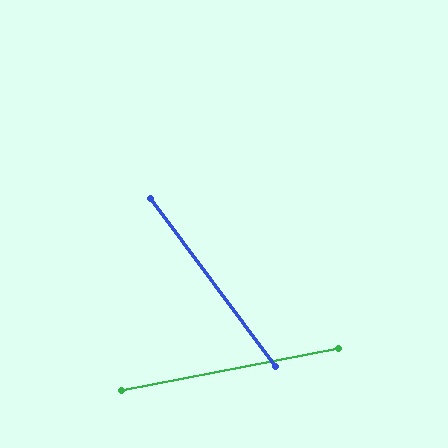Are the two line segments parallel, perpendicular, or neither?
Neither parallel nor perpendicular — they differ by about 64°.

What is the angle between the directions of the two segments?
Approximately 64 degrees.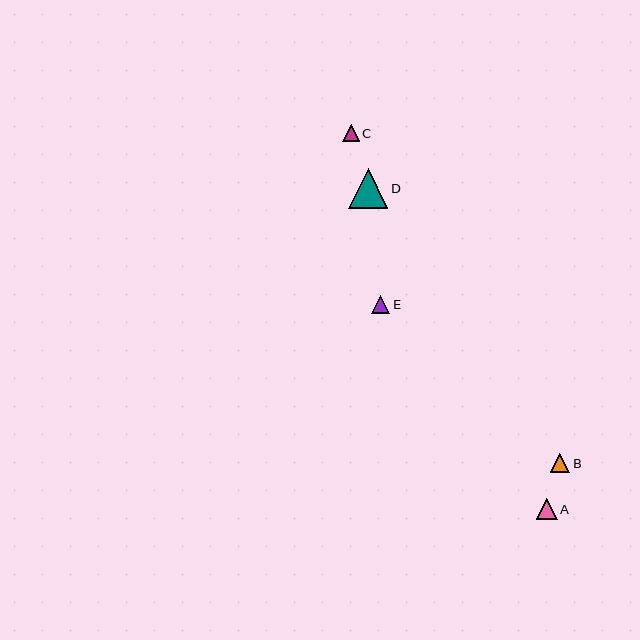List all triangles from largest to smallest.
From largest to smallest: D, A, B, E, C.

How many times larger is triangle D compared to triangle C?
Triangle D is approximately 2.4 times the size of triangle C.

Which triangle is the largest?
Triangle D is the largest with a size of approximately 40 pixels.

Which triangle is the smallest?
Triangle C is the smallest with a size of approximately 17 pixels.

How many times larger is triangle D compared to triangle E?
Triangle D is approximately 2.2 times the size of triangle E.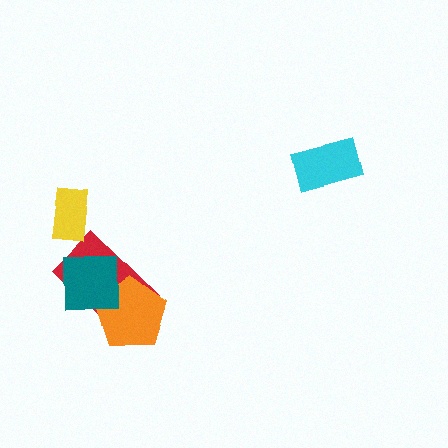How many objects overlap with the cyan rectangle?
0 objects overlap with the cyan rectangle.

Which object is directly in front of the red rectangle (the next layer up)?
The orange pentagon is directly in front of the red rectangle.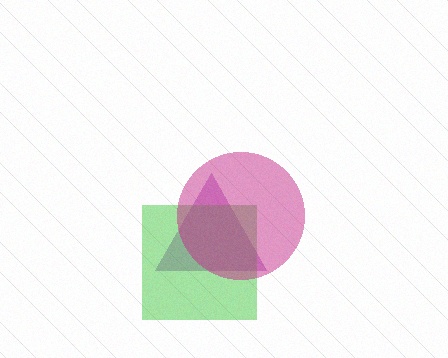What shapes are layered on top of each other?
The layered shapes are: a purple triangle, a green square, a magenta circle.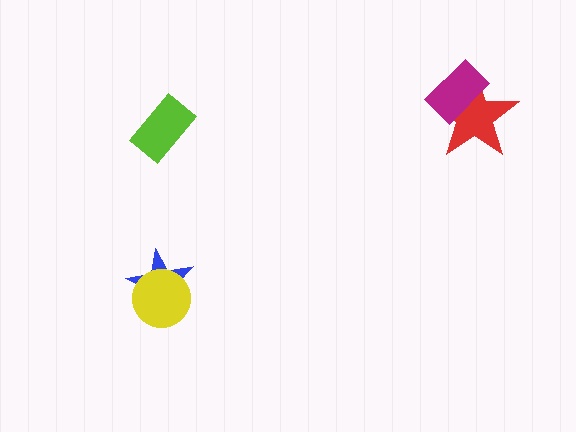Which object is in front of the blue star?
The yellow circle is in front of the blue star.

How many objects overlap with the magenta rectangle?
1 object overlaps with the magenta rectangle.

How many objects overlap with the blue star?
1 object overlaps with the blue star.